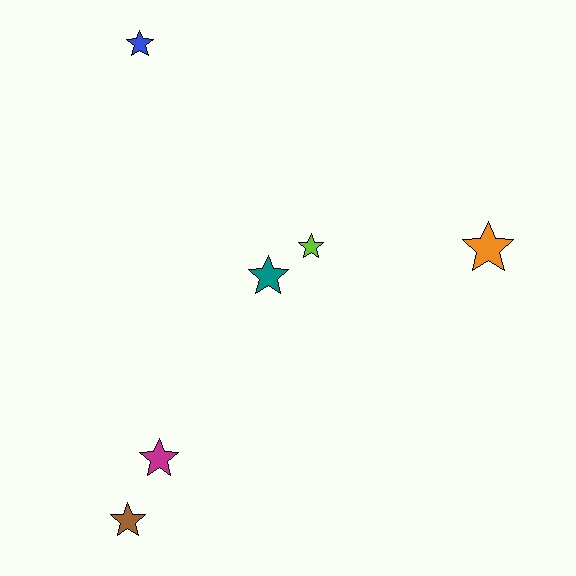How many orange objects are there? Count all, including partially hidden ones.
There is 1 orange object.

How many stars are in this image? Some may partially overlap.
There are 6 stars.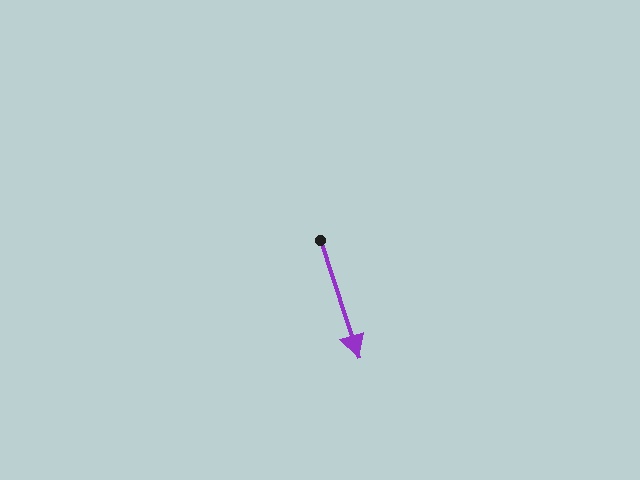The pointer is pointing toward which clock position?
Roughly 5 o'clock.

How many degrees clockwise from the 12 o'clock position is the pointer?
Approximately 162 degrees.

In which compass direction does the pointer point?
South.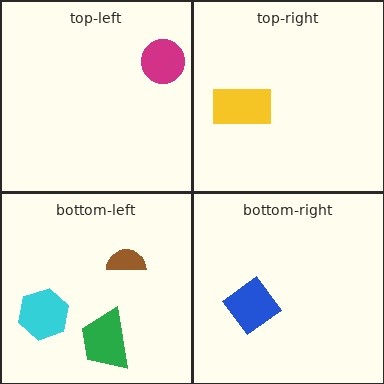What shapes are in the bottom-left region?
The cyan hexagon, the green trapezoid, the brown semicircle.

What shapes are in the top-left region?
The magenta circle.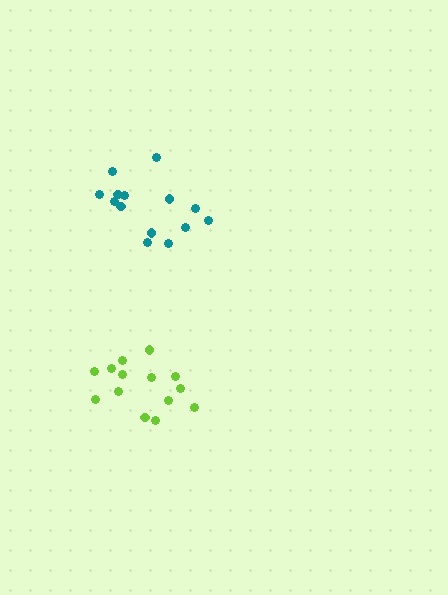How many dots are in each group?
Group 1: 14 dots, Group 2: 14 dots (28 total).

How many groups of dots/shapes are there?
There are 2 groups.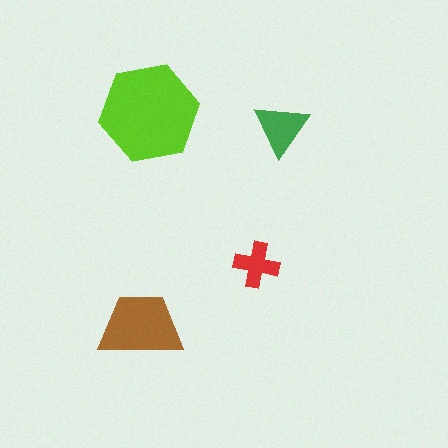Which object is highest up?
The lime hexagon is topmost.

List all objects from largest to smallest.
The lime hexagon, the brown trapezoid, the green triangle, the red cross.